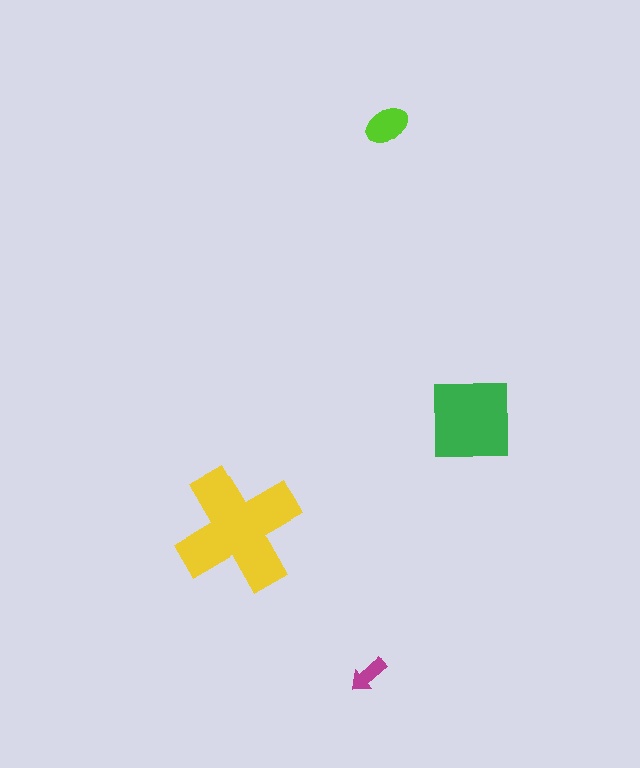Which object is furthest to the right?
The green square is rightmost.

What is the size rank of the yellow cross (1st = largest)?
1st.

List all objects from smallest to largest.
The magenta arrow, the lime ellipse, the green square, the yellow cross.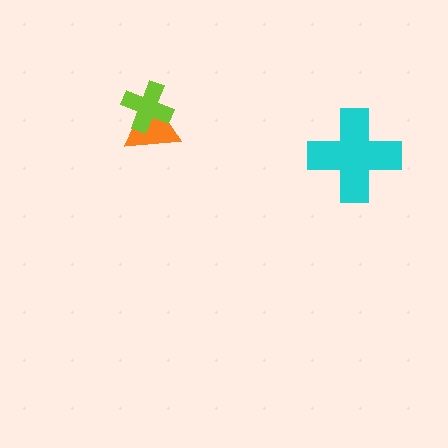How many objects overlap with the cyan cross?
0 objects overlap with the cyan cross.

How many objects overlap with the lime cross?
1 object overlaps with the lime cross.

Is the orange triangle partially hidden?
Yes, it is partially covered by another shape.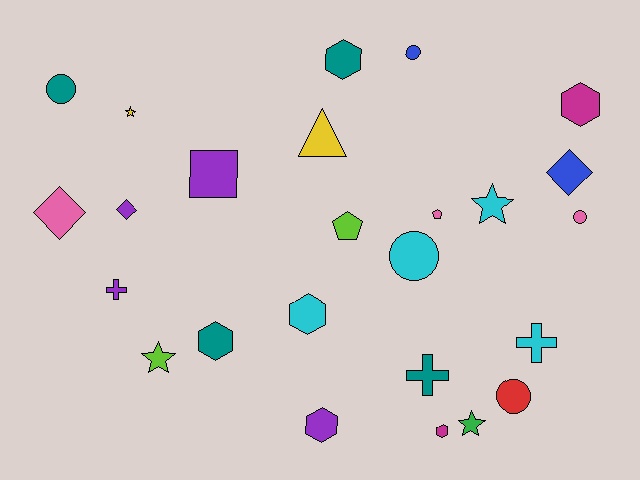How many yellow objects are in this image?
There are 2 yellow objects.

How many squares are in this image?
There is 1 square.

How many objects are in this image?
There are 25 objects.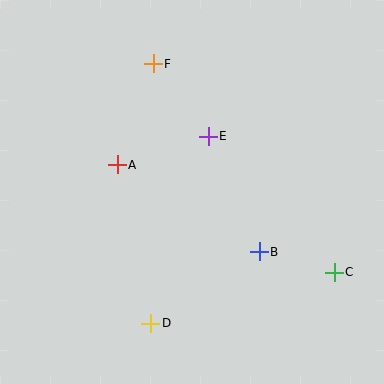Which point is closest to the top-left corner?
Point F is closest to the top-left corner.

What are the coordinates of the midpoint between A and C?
The midpoint between A and C is at (226, 218).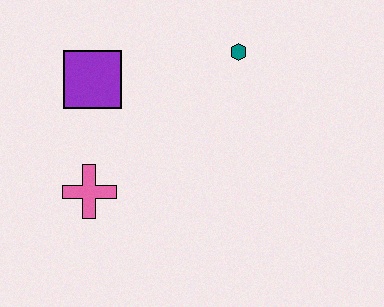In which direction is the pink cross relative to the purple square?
The pink cross is below the purple square.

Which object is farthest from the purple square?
The teal hexagon is farthest from the purple square.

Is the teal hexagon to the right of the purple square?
Yes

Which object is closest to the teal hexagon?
The purple square is closest to the teal hexagon.